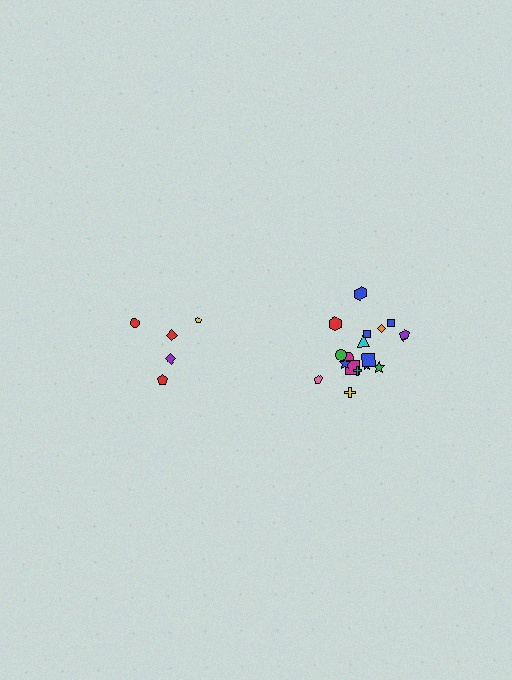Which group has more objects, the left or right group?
The right group.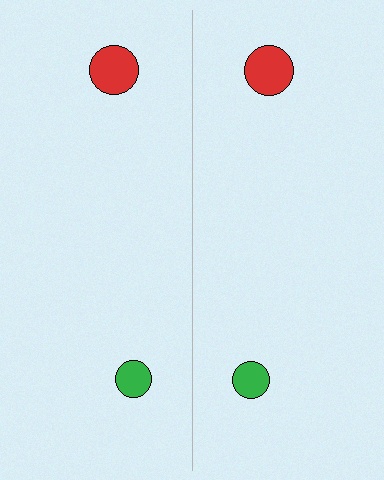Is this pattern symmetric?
Yes, this pattern has bilateral (reflection) symmetry.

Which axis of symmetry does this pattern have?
The pattern has a vertical axis of symmetry running through the center of the image.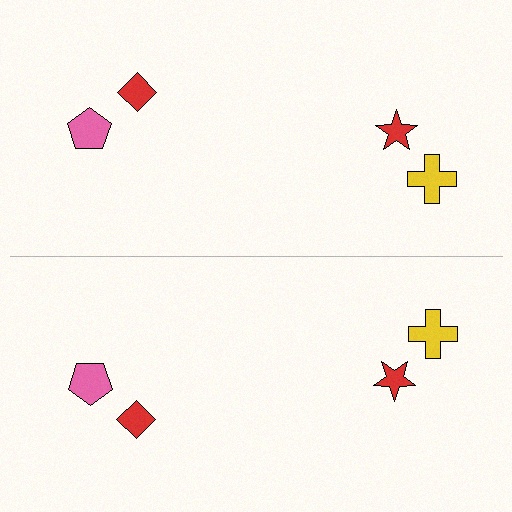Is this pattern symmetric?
Yes, this pattern has bilateral (reflection) symmetry.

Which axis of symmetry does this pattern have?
The pattern has a horizontal axis of symmetry running through the center of the image.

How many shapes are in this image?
There are 8 shapes in this image.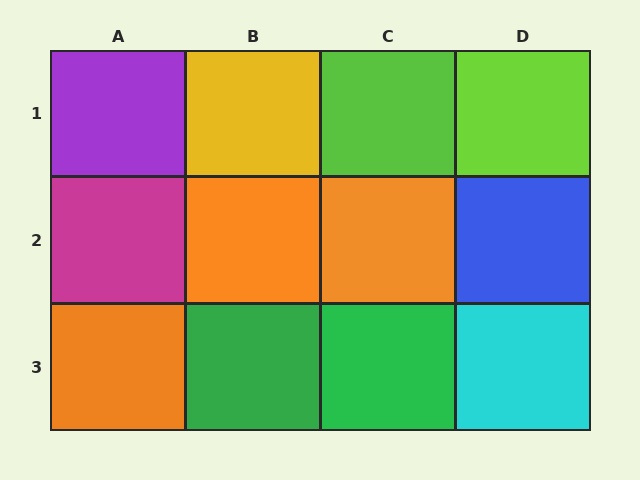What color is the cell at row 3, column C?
Green.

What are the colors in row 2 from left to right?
Magenta, orange, orange, blue.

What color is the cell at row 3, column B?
Green.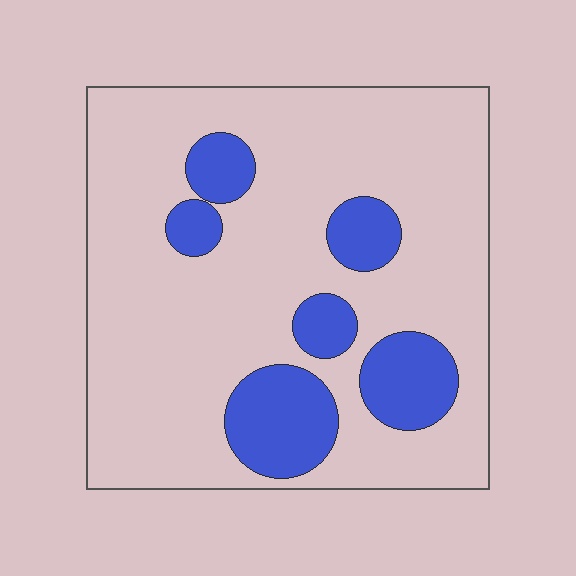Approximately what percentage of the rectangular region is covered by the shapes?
Approximately 20%.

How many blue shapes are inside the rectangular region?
6.